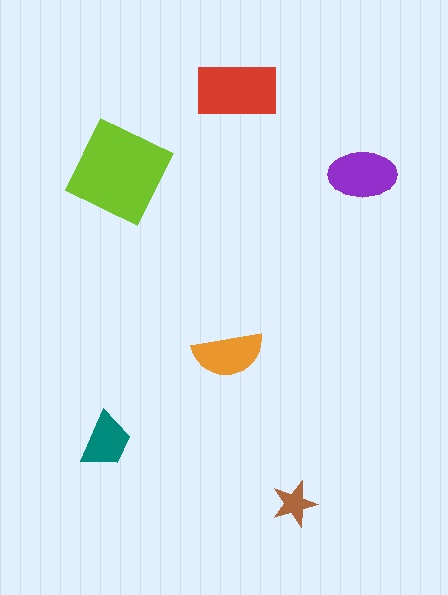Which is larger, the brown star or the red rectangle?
The red rectangle.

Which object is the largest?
The lime diamond.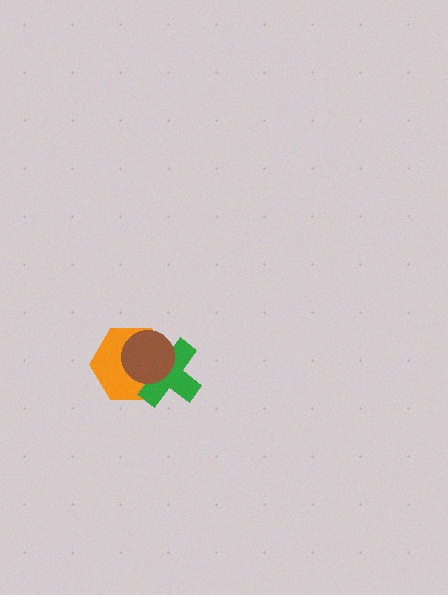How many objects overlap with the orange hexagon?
2 objects overlap with the orange hexagon.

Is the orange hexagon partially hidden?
Yes, it is partially covered by another shape.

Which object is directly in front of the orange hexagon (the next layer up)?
The green cross is directly in front of the orange hexagon.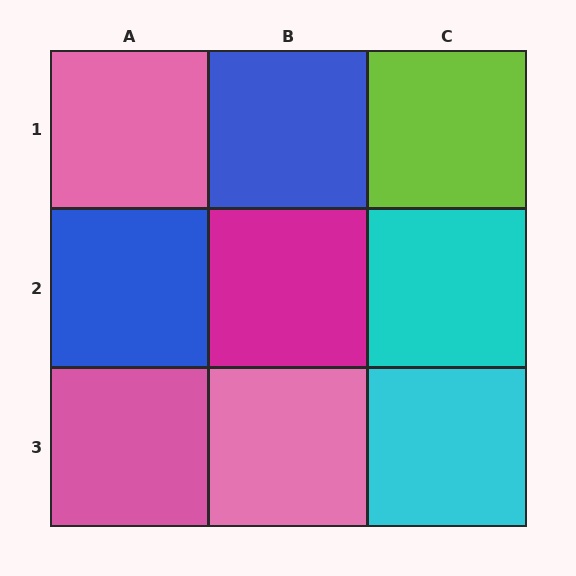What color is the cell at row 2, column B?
Magenta.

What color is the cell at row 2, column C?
Cyan.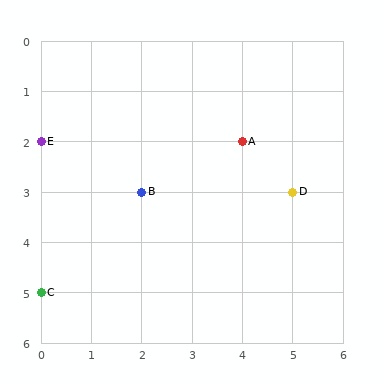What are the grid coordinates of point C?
Point C is at grid coordinates (0, 5).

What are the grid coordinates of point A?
Point A is at grid coordinates (4, 2).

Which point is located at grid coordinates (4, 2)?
Point A is at (4, 2).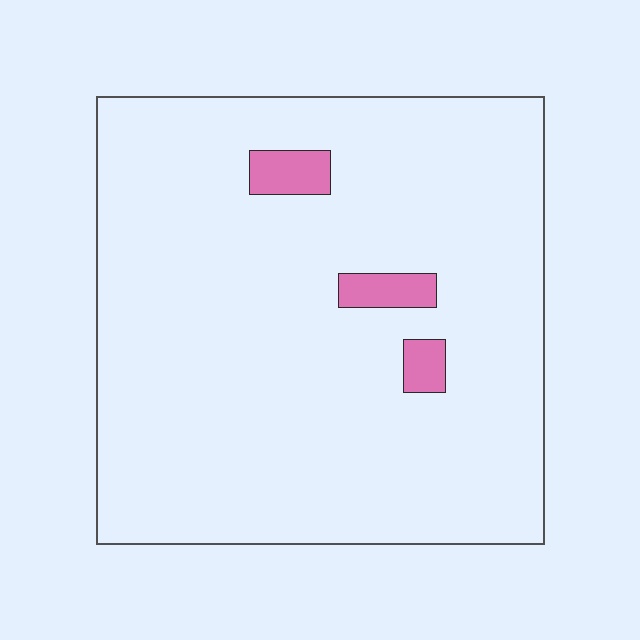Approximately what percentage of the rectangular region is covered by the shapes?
Approximately 5%.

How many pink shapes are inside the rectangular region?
3.